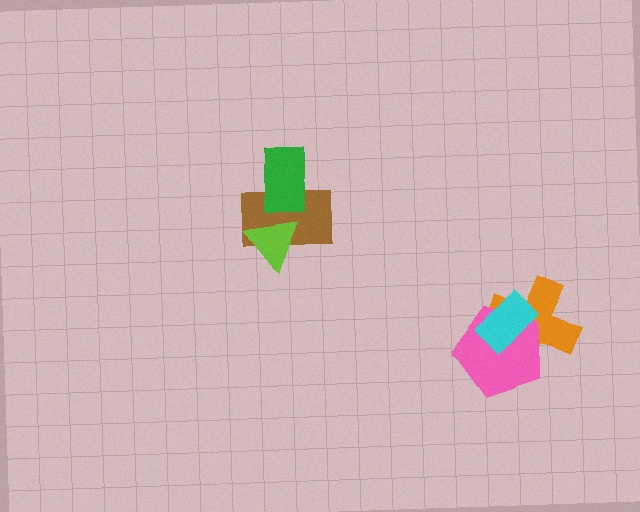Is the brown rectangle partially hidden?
Yes, it is partially covered by another shape.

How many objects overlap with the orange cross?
2 objects overlap with the orange cross.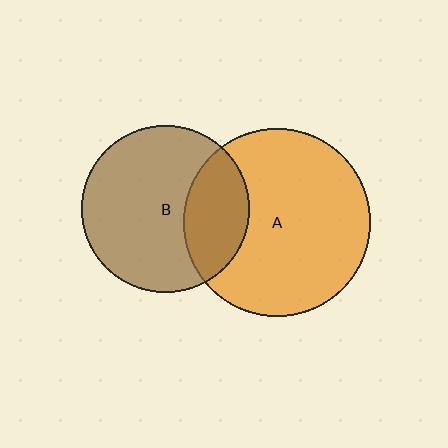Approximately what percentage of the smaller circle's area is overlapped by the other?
Approximately 30%.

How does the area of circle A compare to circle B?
Approximately 1.2 times.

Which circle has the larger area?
Circle A (orange).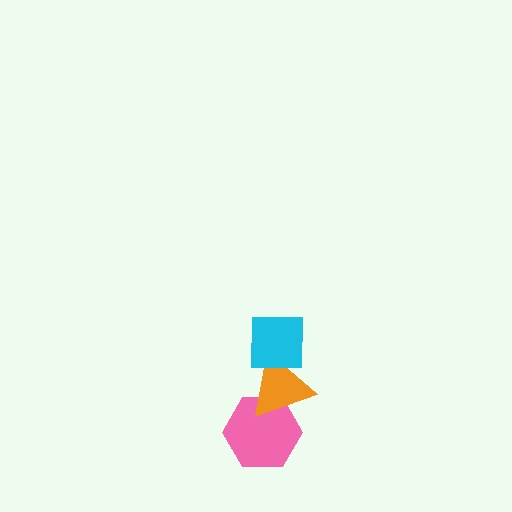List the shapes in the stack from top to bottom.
From top to bottom: the cyan square, the orange triangle, the pink hexagon.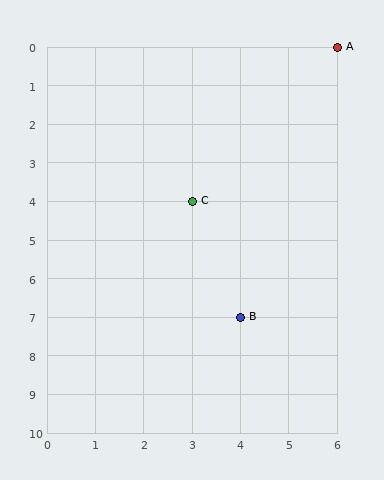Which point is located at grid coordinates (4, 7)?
Point B is at (4, 7).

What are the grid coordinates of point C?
Point C is at grid coordinates (3, 4).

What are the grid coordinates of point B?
Point B is at grid coordinates (4, 7).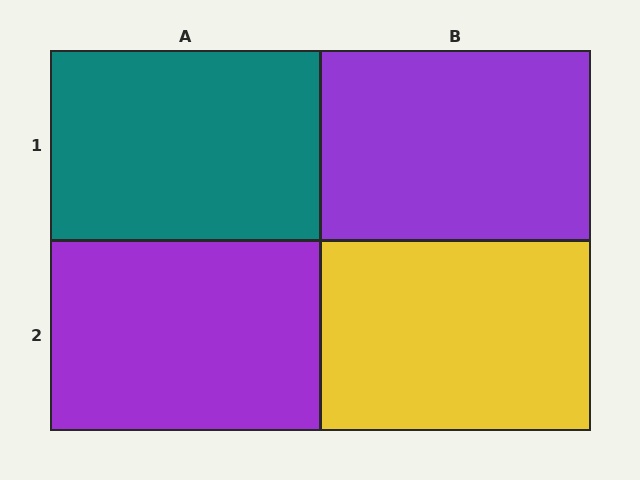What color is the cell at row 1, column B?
Purple.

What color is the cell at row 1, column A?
Teal.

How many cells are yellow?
1 cell is yellow.